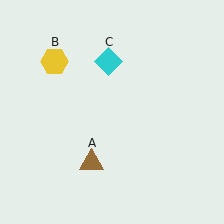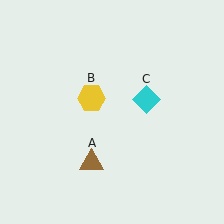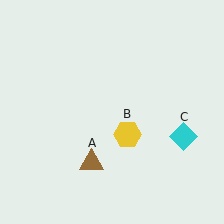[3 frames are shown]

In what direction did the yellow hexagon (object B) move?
The yellow hexagon (object B) moved down and to the right.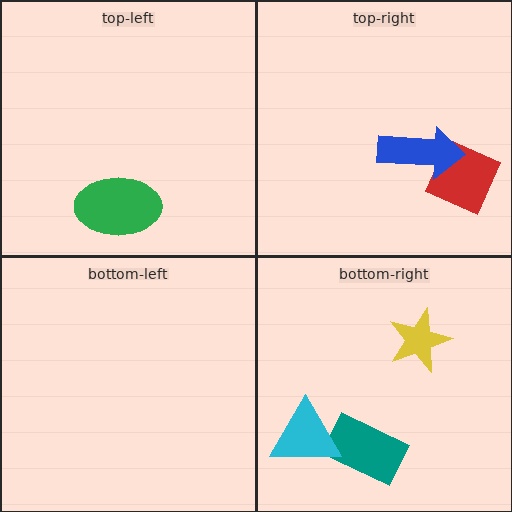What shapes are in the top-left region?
The green ellipse.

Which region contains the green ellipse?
The top-left region.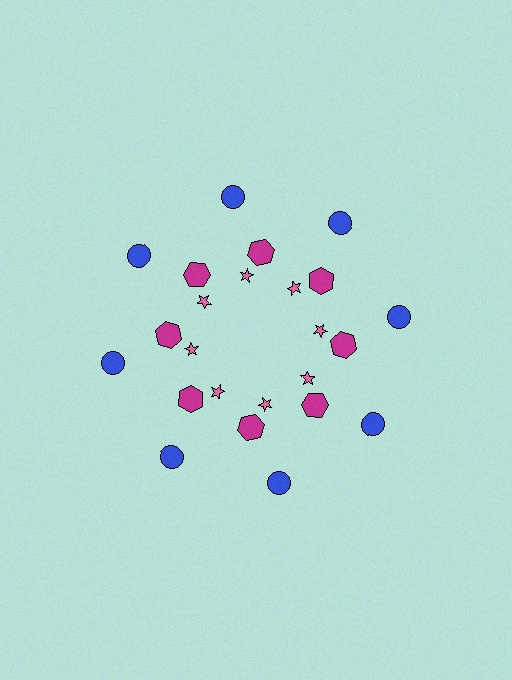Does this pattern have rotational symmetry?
Yes, this pattern has 8-fold rotational symmetry. It looks the same after rotating 45 degrees around the center.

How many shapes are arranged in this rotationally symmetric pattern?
There are 24 shapes, arranged in 8 groups of 3.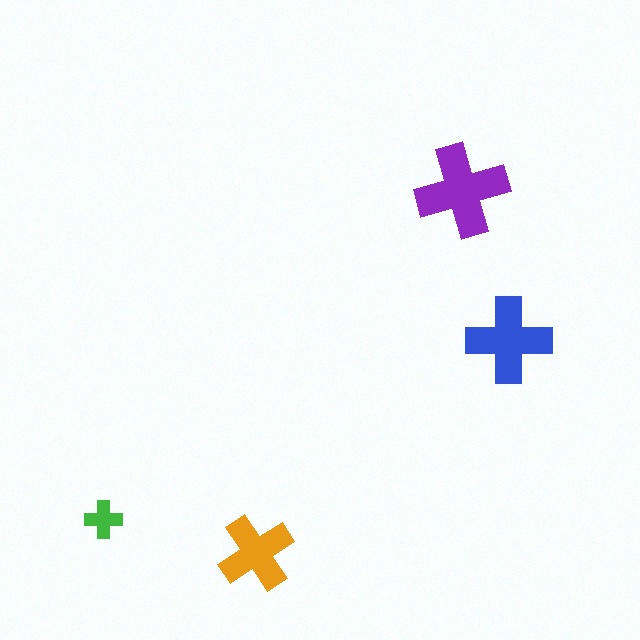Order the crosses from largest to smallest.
the purple one, the blue one, the orange one, the green one.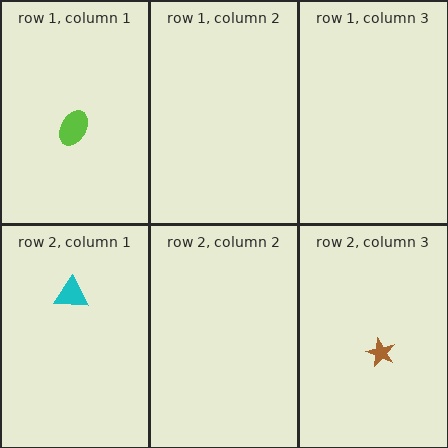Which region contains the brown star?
The row 2, column 3 region.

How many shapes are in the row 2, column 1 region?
1.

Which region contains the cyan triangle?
The row 2, column 1 region.